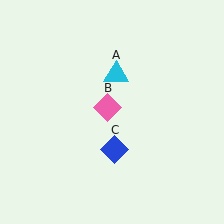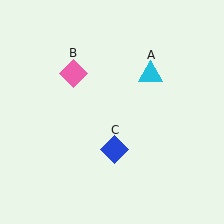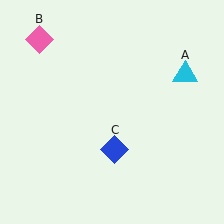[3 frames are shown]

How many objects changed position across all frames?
2 objects changed position: cyan triangle (object A), pink diamond (object B).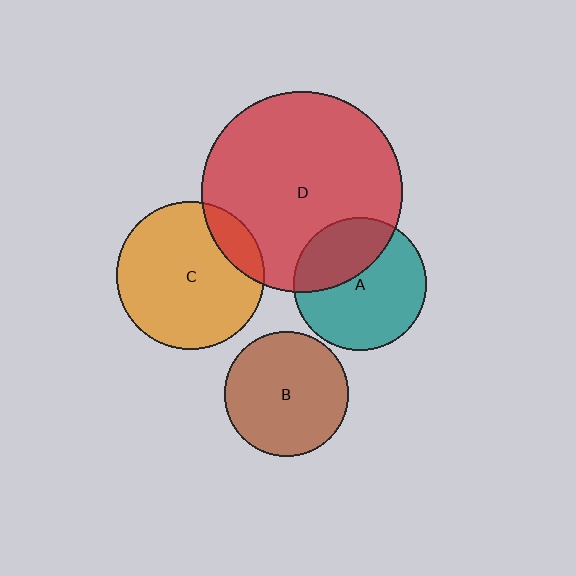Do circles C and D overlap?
Yes.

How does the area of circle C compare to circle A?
Approximately 1.2 times.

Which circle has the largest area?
Circle D (red).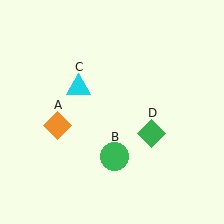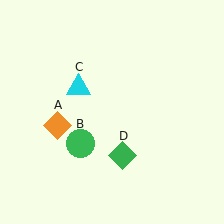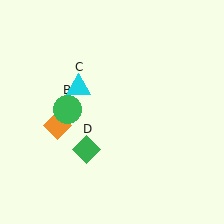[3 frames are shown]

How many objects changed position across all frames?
2 objects changed position: green circle (object B), green diamond (object D).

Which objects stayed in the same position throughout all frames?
Orange diamond (object A) and cyan triangle (object C) remained stationary.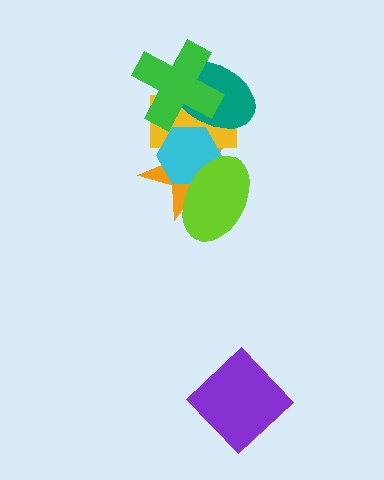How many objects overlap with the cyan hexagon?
4 objects overlap with the cyan hexagon.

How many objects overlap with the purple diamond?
0 objects overlap with the purple diamond.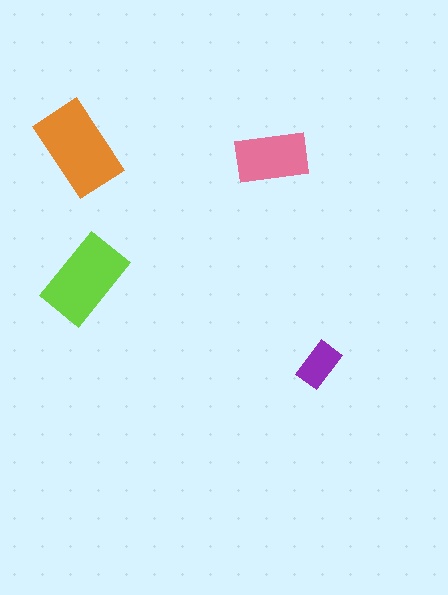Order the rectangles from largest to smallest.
the orange one, the lime one, the pink one, the purple one.